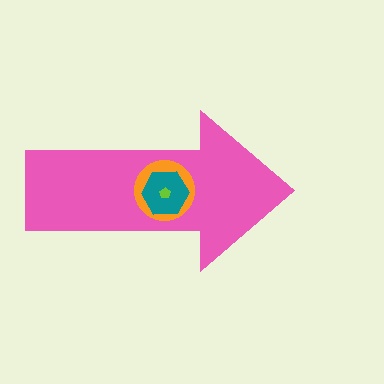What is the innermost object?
The lime pentagon.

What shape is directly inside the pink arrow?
The orange circle.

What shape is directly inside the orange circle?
The teal hexagon.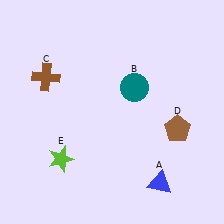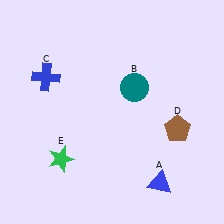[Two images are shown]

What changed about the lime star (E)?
In Image 1, E is lime. In Image 2, it changed to green.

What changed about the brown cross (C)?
In Image 1, C is brown. In Image 2, it changed to blue.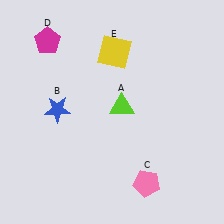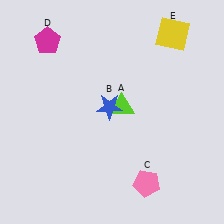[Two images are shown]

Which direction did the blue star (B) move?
The blue star (B) moved right.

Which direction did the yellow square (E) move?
The yellow square (E) moved right.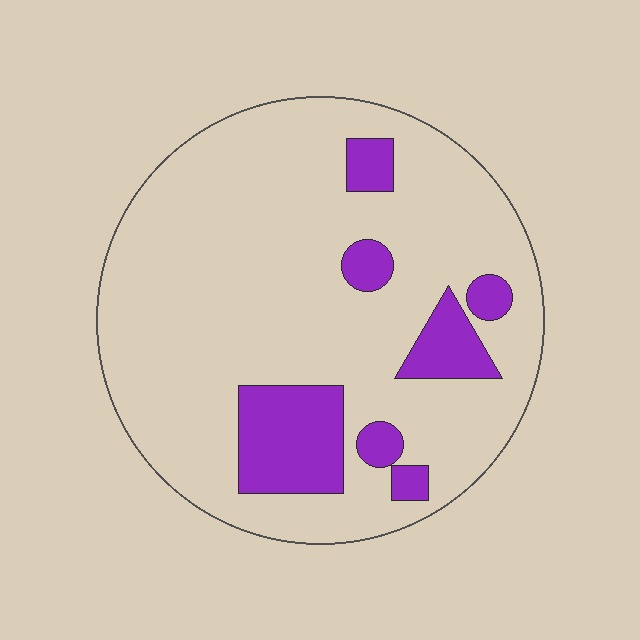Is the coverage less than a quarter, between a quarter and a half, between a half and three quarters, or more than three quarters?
Less than a quarter.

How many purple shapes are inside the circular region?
7.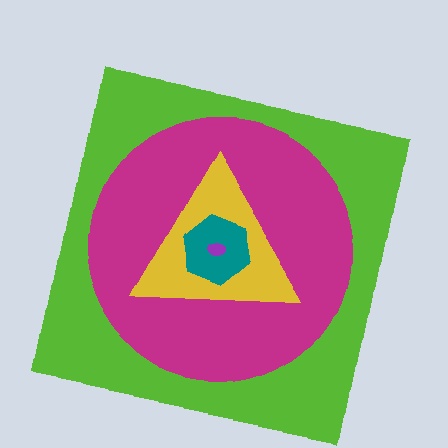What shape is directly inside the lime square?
The magenta circle.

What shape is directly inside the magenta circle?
The yellow triangle.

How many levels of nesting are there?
5.